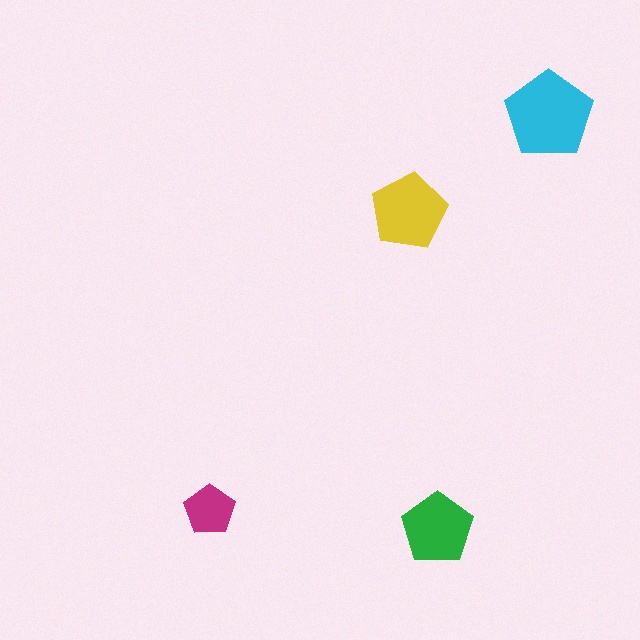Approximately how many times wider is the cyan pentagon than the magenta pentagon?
About 1.5 times wider.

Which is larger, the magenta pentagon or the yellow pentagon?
The yellow one.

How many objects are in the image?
There are 4 objects in the image.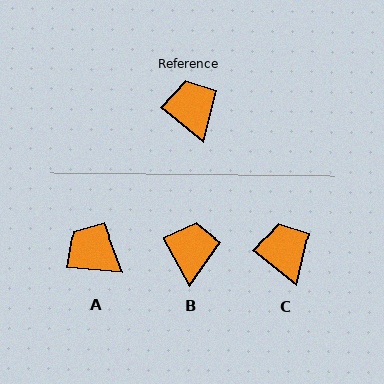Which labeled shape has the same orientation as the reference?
C.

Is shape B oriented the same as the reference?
No, it is off by about 21 degrees.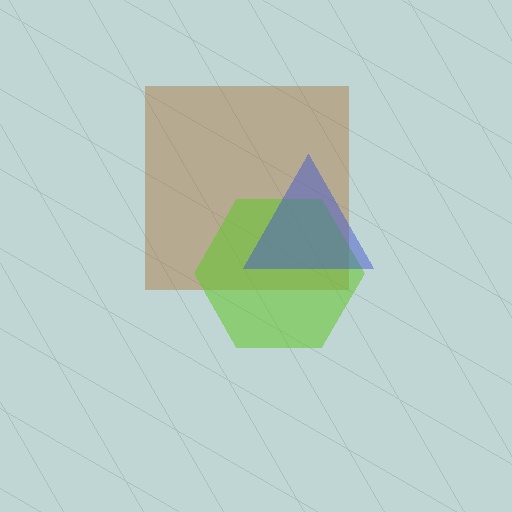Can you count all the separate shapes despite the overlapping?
Yes, there are 3 separate shapes.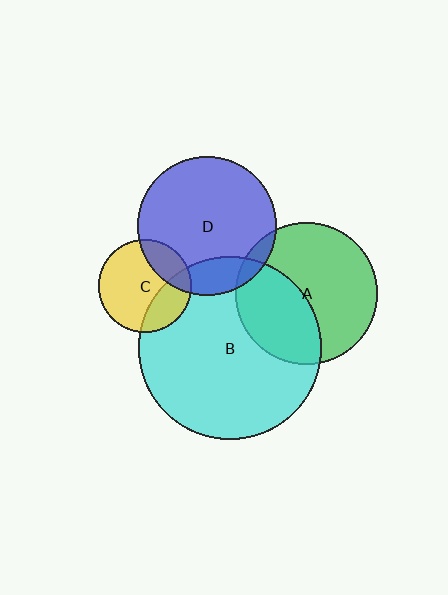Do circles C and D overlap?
Yes.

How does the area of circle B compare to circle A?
Approximately 1.7 times.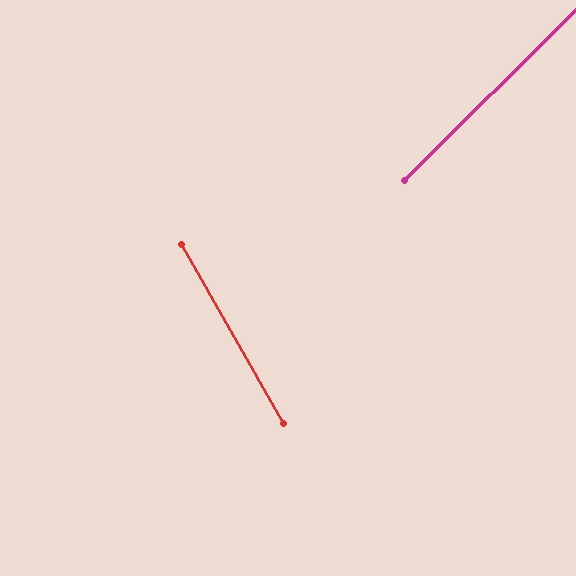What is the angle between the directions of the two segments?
Approximately 75 degrees.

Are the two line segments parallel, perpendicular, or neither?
Neither parallel nor perpendicular — they differ by about 75°.